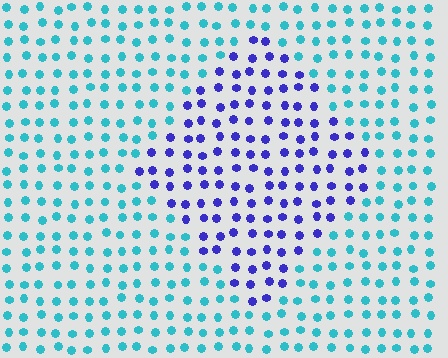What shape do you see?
I see a diamond.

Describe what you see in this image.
The image is filled with small cyan elements in a uniform arrangement. A diamond-shaped region is visible where the elements are tinted to a slightly different hue, forming a subtle color boundary.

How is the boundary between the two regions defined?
The boundary is defined purely by a slight shift in hue (about 61 degrees). Spacing, size, and orientation are identical on both sides.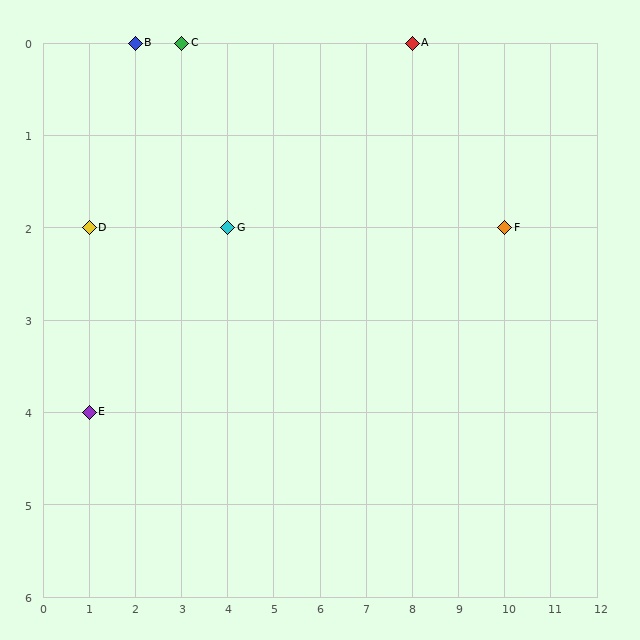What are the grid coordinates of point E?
Point E is at grid coordinates (1, 4).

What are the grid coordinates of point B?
Point B is at grid coordinates (2, 0).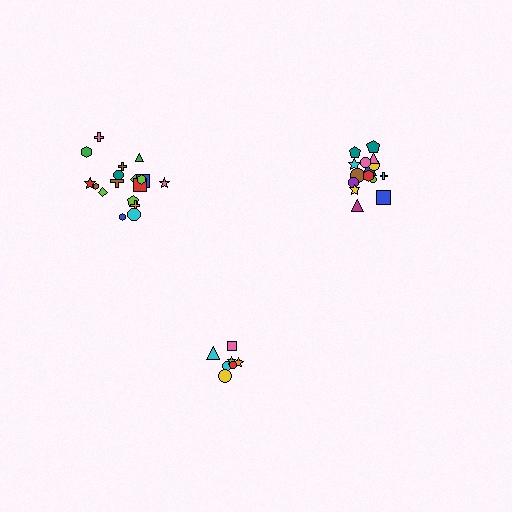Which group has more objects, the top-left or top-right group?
The top-left group.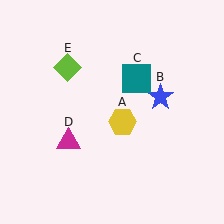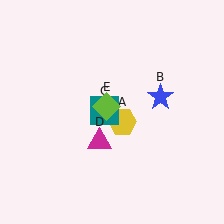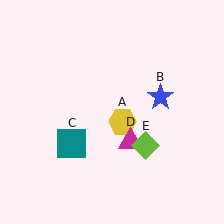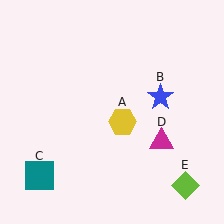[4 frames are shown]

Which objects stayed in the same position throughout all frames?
Yellow hexagon (object A) and blue star (object B) remained stationary.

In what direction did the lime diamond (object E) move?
The lime diamond (object E) moved down and to the right.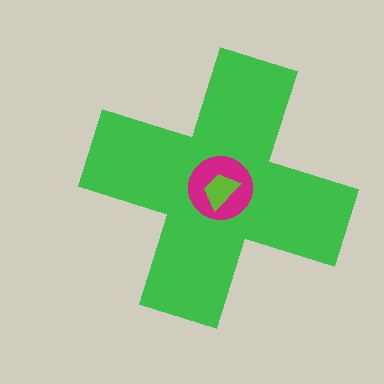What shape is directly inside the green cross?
The magenta circle.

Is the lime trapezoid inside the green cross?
Yes.